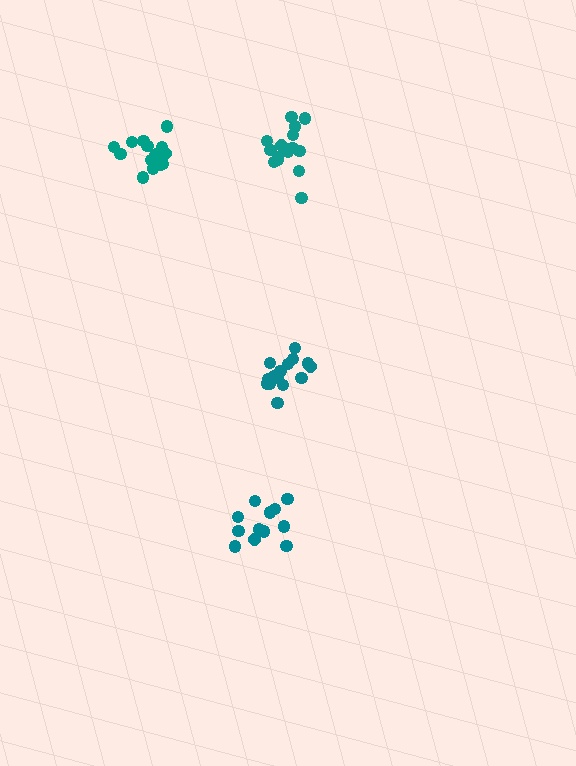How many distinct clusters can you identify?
There are 4 distinct clusters.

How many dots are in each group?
Group 1: 12 dots, Group 2: 16 dots, Group 3: 15 dots, Group 4: 16 dots (59 total).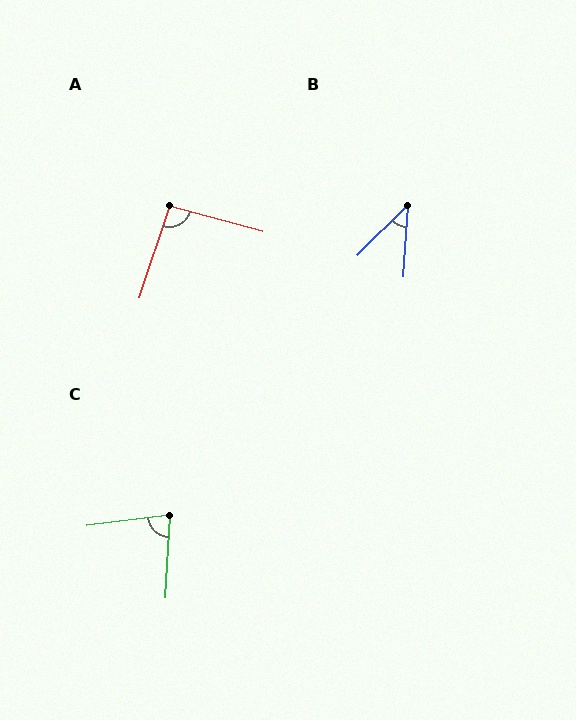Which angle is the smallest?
B, at approximately 42 degrees.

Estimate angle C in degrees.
Approximately 80 degrees.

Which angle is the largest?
A, at approximately 93 degrees.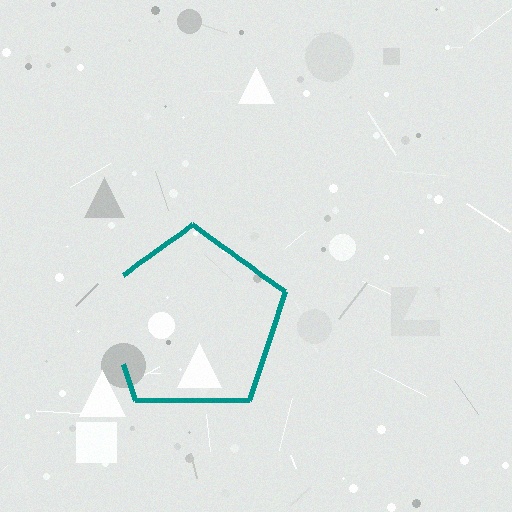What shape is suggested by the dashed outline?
The dashed outline suggests a pentagon.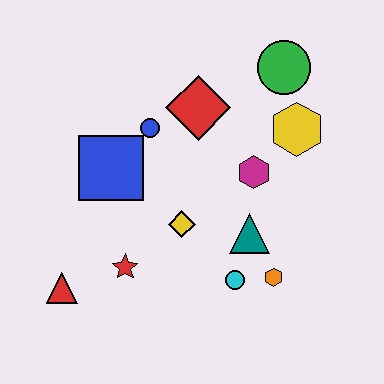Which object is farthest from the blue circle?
The orange hexagon is farthest from the blue circle.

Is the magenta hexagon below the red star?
No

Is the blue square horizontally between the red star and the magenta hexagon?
No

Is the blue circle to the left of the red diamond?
Yes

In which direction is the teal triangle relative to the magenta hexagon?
The teal triangle is below the magenta hexagon.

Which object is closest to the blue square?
The blue circle is closest to the blue square.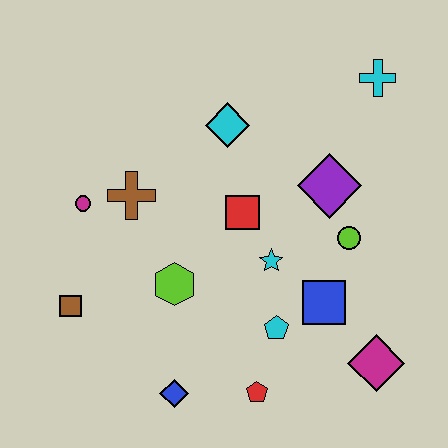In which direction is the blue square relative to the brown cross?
The blue square is to the right of the brown cross.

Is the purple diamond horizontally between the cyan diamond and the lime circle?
Yes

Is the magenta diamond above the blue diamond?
Yes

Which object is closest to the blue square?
The cyan pentagon is closest to the blue square.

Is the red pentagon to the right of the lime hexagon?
Yes